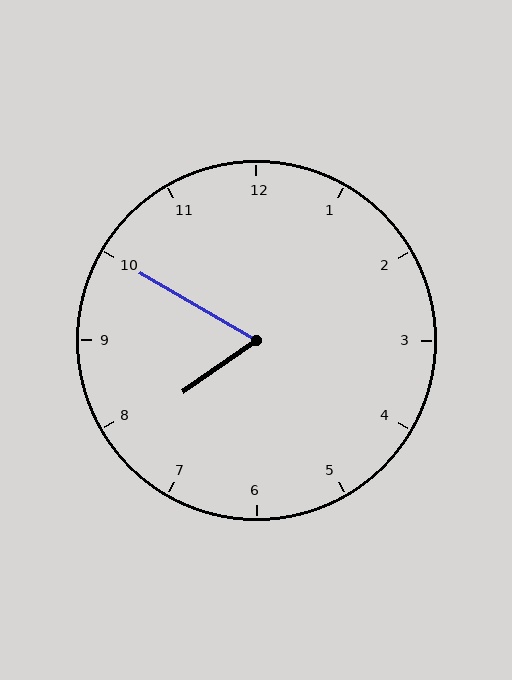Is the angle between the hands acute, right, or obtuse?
It is acute.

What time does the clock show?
7:50.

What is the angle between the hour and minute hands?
Approximately 65 degrees.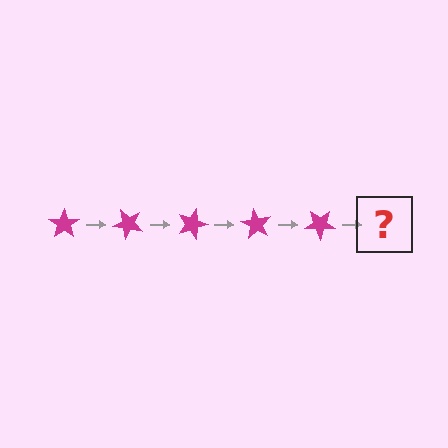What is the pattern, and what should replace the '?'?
The pattern is that the star rotates 45 degrees each step. The '?' should be a magenta star rotated 225 degrees.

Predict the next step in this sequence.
The next step is a magenta star rotated 225 degrees.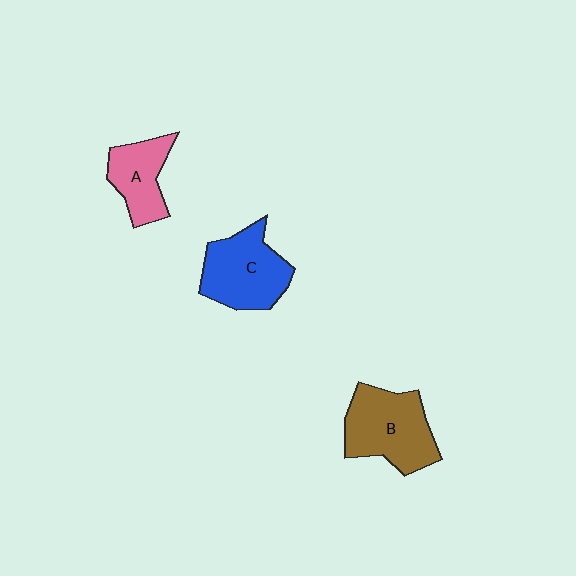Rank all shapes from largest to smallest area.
From largest to smallest: B (brown), C (blue), A (pink).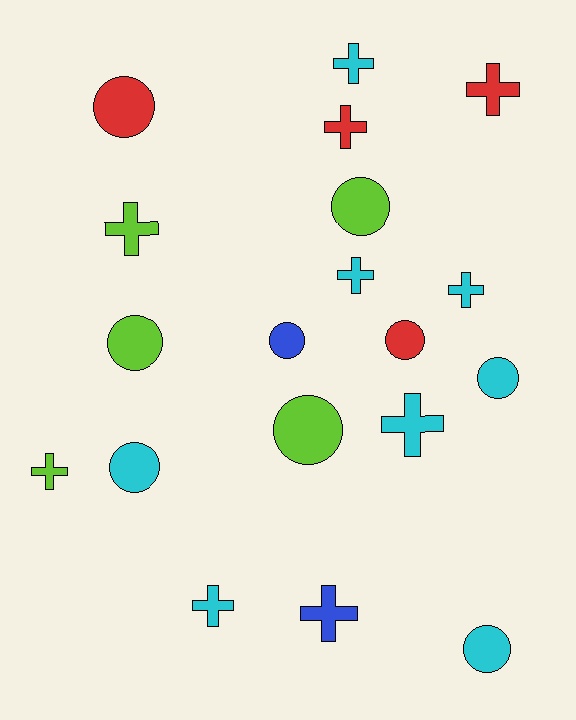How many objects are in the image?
There are 19 objects.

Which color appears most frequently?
Cyan, with 8 objects.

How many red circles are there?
There are 2 red circles.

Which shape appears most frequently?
Cross, with 10 objects.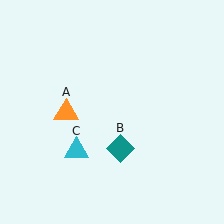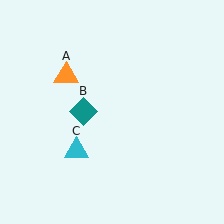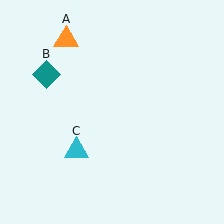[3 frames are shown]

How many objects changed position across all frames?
2 objects changed position: orange triangle (object A), teal diamond (object B).